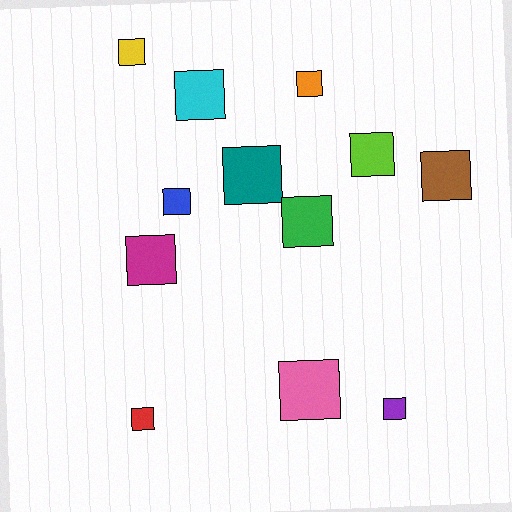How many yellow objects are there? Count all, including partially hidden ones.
There is 1 yellow object.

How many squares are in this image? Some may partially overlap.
There are 12 squares.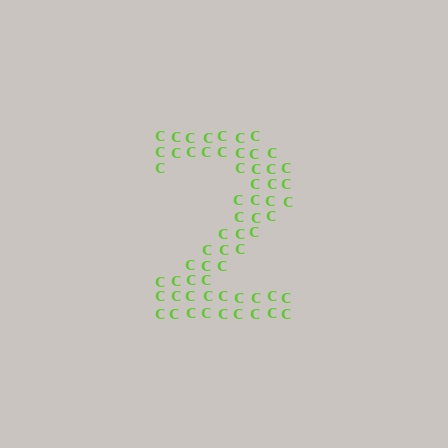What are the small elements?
The small elements are letter C's.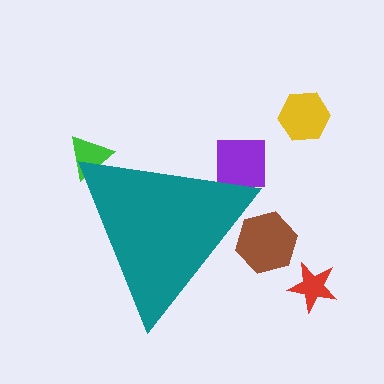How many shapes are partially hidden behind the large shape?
3 shapes are partially hidden.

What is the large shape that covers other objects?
A teal triangle.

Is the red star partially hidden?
No, the red star is fully visible.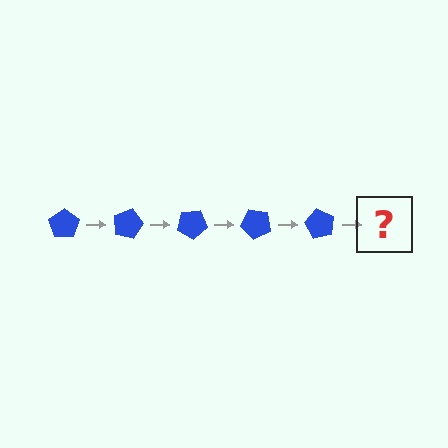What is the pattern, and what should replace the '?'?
The pattern is that the pentagon rotates 15 degrees each step. The '?' should be a blue pentagon rotated 75 degrees.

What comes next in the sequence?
The next element should be a blue pentagon rotated 75 degrees.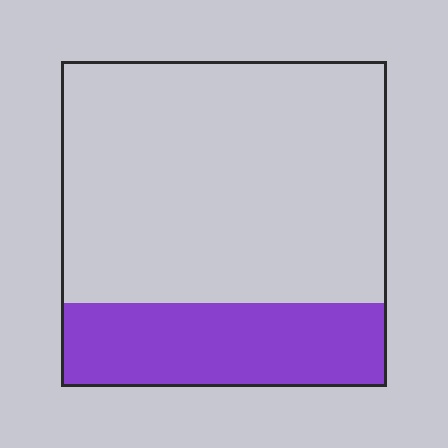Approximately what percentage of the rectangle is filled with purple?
Approximately 25%.